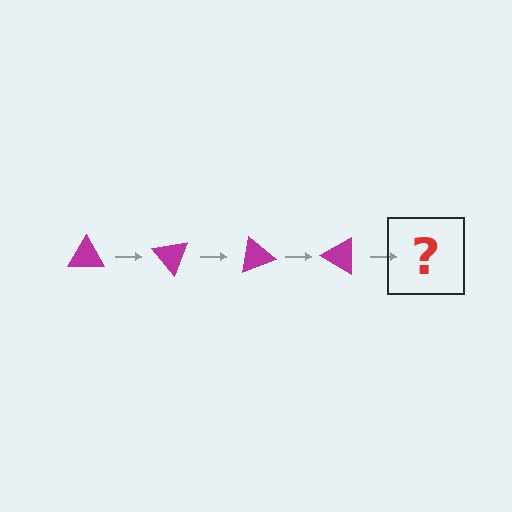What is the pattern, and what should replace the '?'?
The pattern is that the triangle rotates 50 degrees each step. The '?' should be a magenta triangle rotated 200 degrees.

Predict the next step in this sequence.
The next step is a magenta triangle rotated 200 degrees.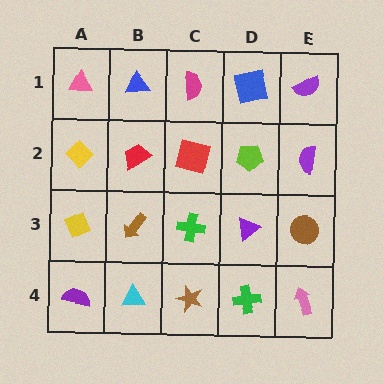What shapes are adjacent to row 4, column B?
A brown arrow (row 3, column B), a purple semicircle (row 4, column A), a brown star (row 4, column C).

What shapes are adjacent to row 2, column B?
A blue triangle (row 1, column B), a brown arrow (row 3, column B), a yellow diamond (row 2, column A), a red square (row 2, column C).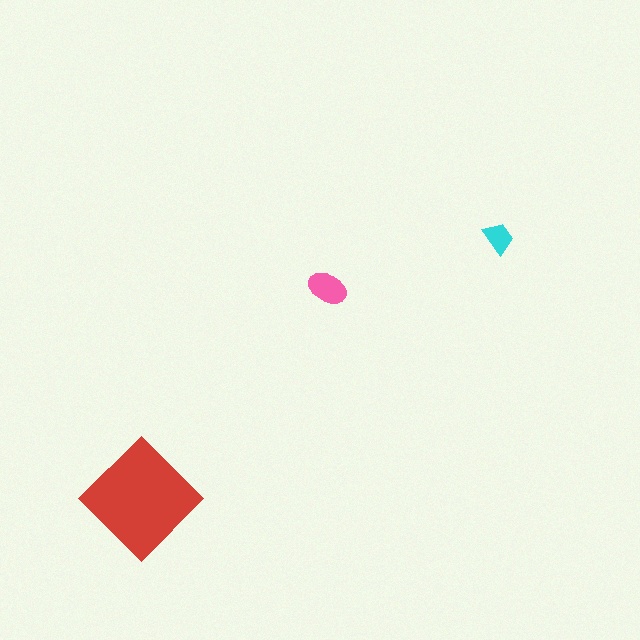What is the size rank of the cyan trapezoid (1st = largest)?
3rd.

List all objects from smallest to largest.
The cyan trapezoid, the pink ellipse, the red diamond.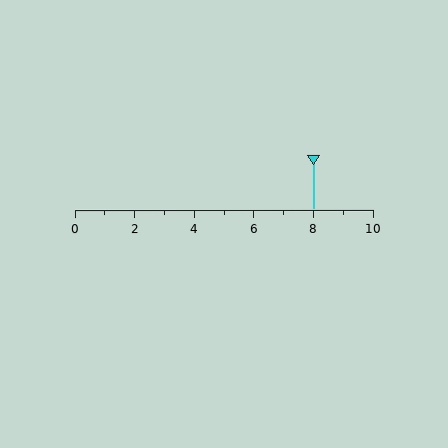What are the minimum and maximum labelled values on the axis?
The axis runs from 0 to 10.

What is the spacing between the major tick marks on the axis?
The major ticks are spaced 2 apart.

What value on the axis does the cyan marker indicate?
The marker indicates approximately 8.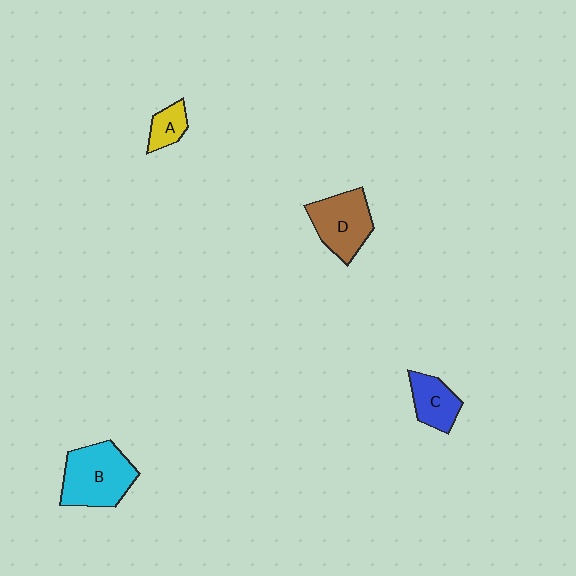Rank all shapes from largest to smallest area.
From largest to smallest: B (cyan), D (brown), C (blue), A (yellow).